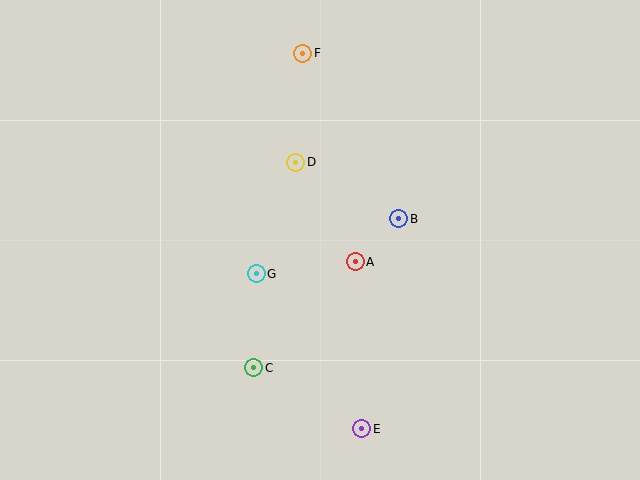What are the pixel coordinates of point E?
Point E is at (362, 429).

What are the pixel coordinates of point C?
Point C is at (254, 368).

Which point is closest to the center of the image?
Point A at (355, 262) is closest to the center.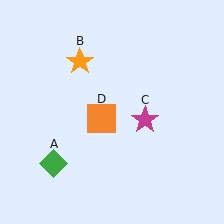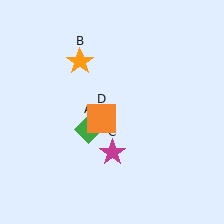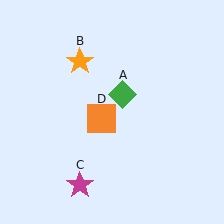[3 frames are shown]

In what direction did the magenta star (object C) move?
The magenta star (object C) moved down and to the left.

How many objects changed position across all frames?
2 objects changed position: green diamond (object A), magenta star (object C).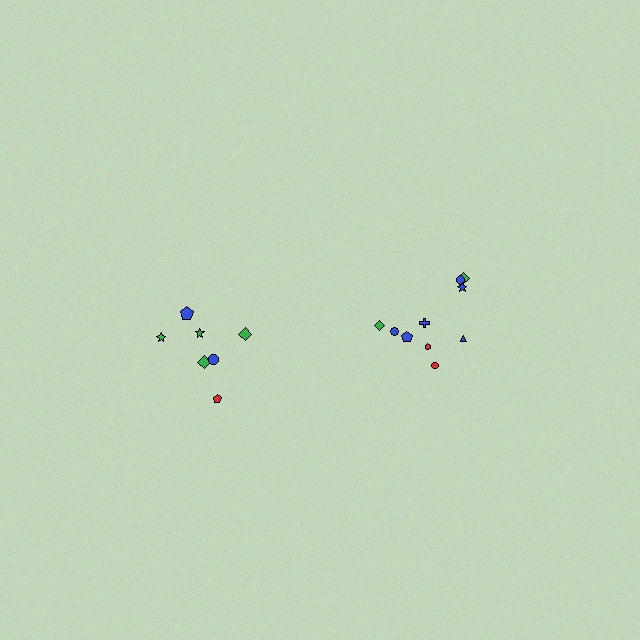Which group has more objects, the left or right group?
The right group.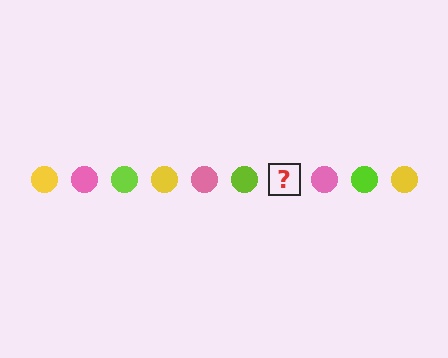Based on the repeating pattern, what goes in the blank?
The blank should be a yellow circle.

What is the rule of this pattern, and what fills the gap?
The rule is that the pattern cycles through yellow, pink, lime circles. The gap should be filled with a yellow circle.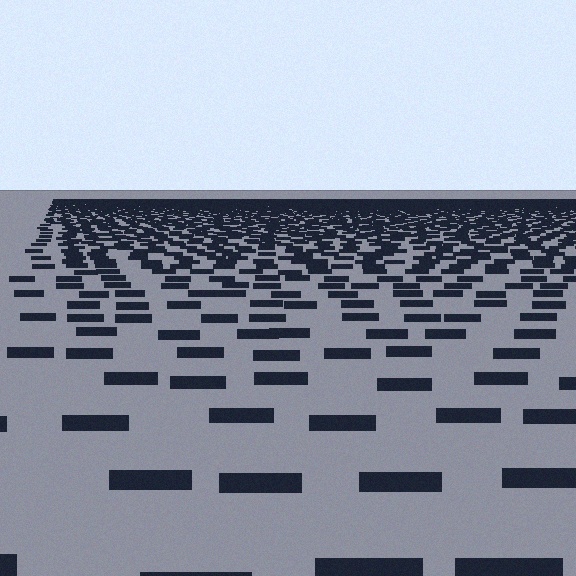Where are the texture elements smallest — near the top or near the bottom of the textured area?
Near the top.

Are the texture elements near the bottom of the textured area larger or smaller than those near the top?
Larger. Near the bottom, elements are closer to the viewer and appear at a bigger on-screen size.